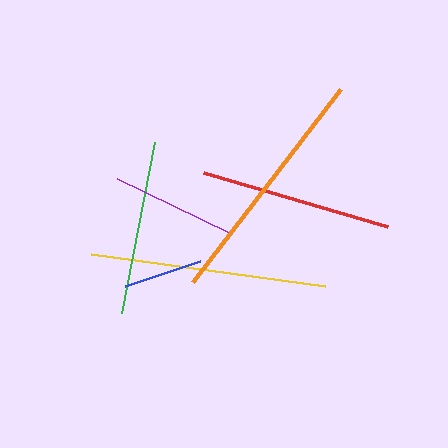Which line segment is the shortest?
The blue line is the shortest at approximately 79 pixels.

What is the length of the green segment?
The green segment is approximately 174 pixels long.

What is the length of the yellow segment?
The yellow segment is approximately 236 pixels long.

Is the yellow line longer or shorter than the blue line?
The yellow line is longer than the blue line.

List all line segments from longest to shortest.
From longest to shortest: orange, yellow, red, green, purple, blue.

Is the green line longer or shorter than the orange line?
The orange line is longer than the green line.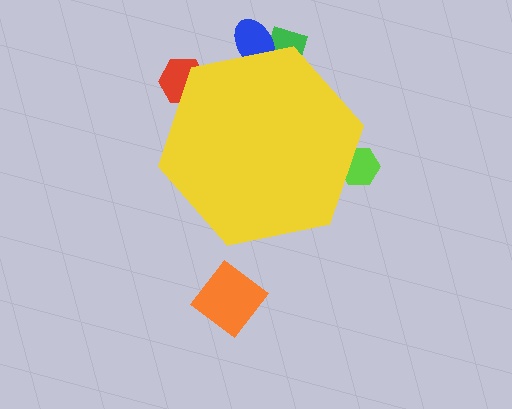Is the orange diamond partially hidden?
No, the orange diamond is fully visible.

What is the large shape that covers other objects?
A yellow hexagon.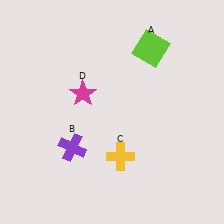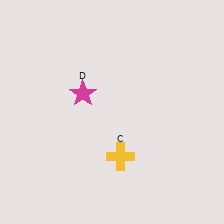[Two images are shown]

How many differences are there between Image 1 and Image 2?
There are 2 differences between the two images.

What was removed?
The purple cross (B), the lime square (A) were removed in Image 2.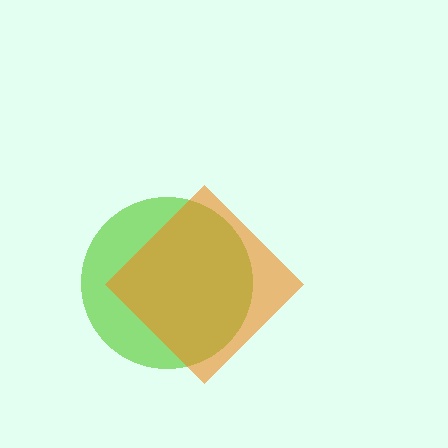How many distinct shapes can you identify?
There are 2 distinct shapes: a lime circle, an orange diamond.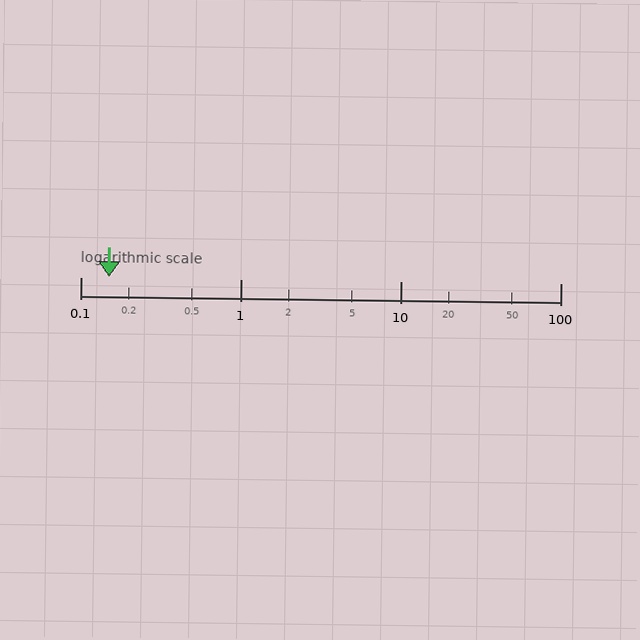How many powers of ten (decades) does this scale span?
The scale spans 3 decades, from 0.1 to 100.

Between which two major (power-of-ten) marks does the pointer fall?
The pointer is between 0.1 and 1.